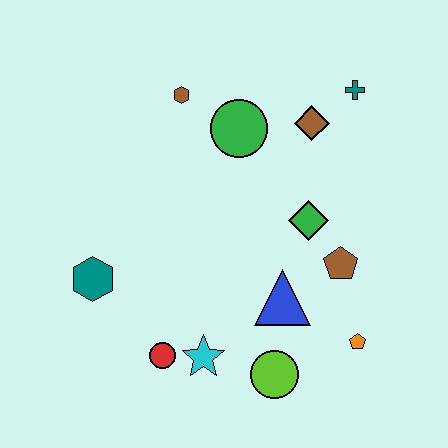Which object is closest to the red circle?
The cyan star is closest to the red circle.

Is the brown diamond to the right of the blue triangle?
Yes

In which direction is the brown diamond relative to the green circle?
The brown diamond is to the right of the green circle.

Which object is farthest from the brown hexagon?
The orange pentagon is farthest from the brown hexagon.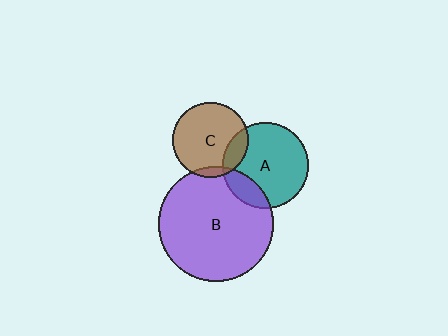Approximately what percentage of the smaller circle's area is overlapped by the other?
Approximately 20%.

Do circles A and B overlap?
Yes.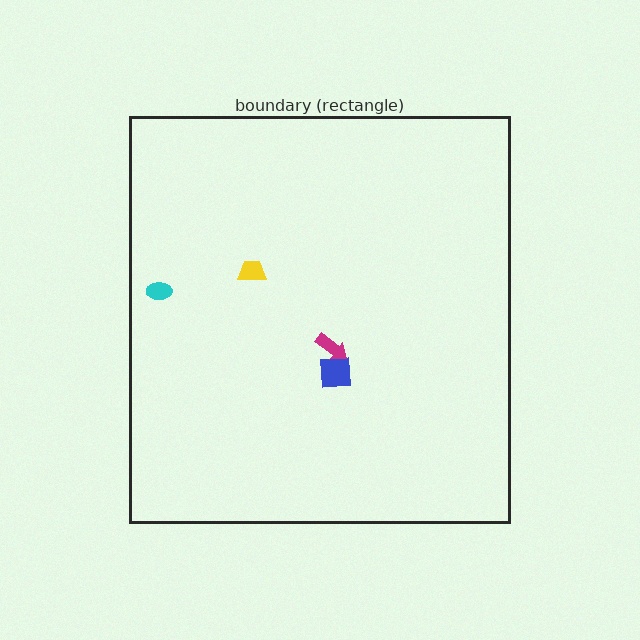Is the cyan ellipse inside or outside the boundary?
Inside.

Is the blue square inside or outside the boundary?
Inside.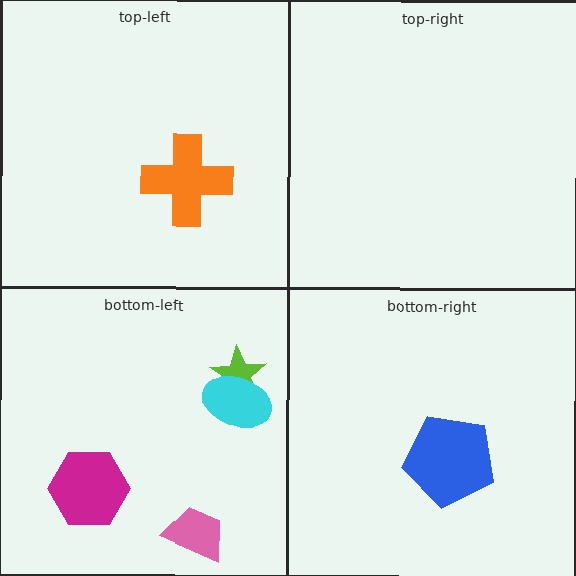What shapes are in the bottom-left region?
The magenta hexagon, the pink trapezoid, the lime star, the cyan ellipse.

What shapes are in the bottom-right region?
The blue pentagon.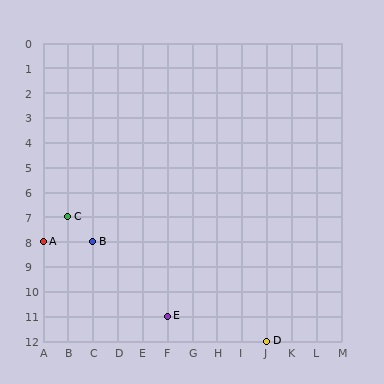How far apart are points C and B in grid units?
Points C and B are 1 column and 1 row apart (about 1.4 grid units diagonally).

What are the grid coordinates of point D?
Point D is at grid coordinates (J, 12).